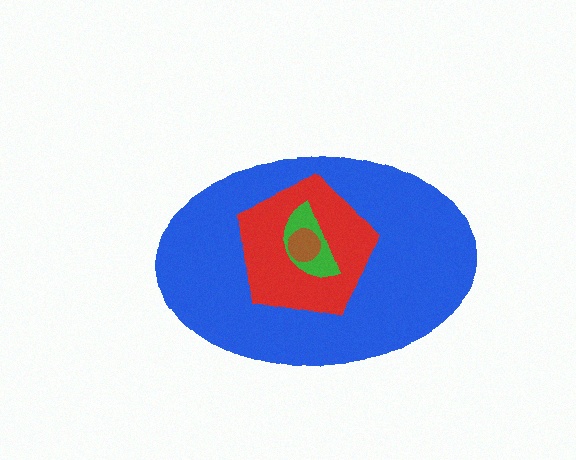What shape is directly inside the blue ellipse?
The red pentagon.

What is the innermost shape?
The brown circle.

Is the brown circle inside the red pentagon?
Yes.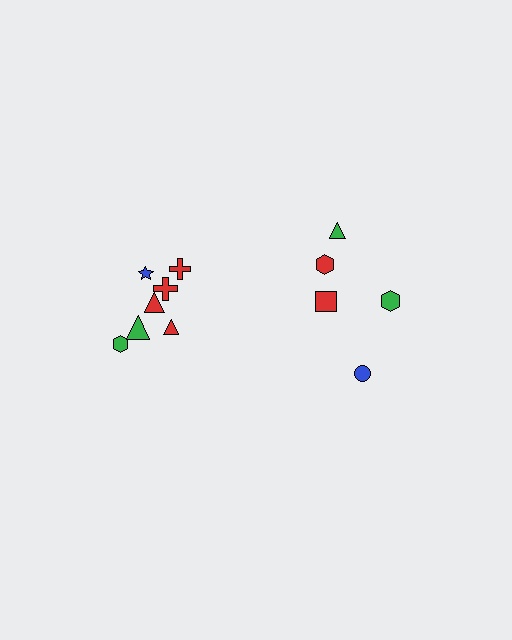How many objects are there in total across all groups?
There are 12 objects.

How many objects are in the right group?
There are 5 objects.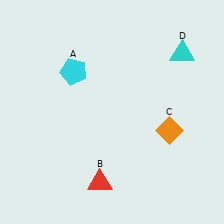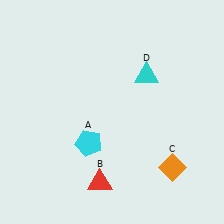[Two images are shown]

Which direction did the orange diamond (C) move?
The orange diamond (C) moved down.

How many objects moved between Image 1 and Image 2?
3 objects moved between the two images.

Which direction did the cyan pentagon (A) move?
The cyan pentagon (A) moved down.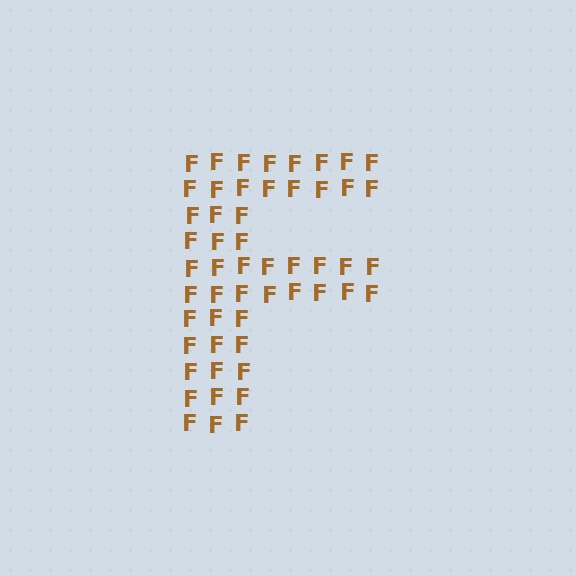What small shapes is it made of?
It is made of small letter F's.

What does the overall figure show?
The overall figure shows the letter F.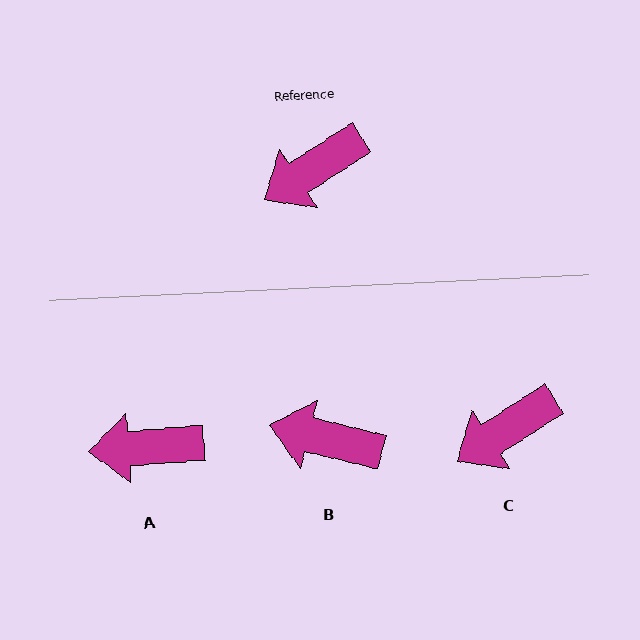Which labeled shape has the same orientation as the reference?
C.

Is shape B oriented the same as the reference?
No, it is off by about 47 degrees.